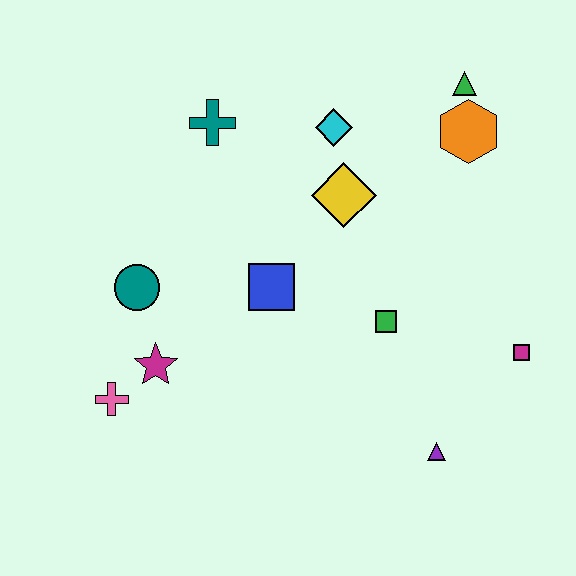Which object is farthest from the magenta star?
The green triangle is farthest from the magenta star.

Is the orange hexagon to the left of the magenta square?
Yes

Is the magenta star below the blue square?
Yes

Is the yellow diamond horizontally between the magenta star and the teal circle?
No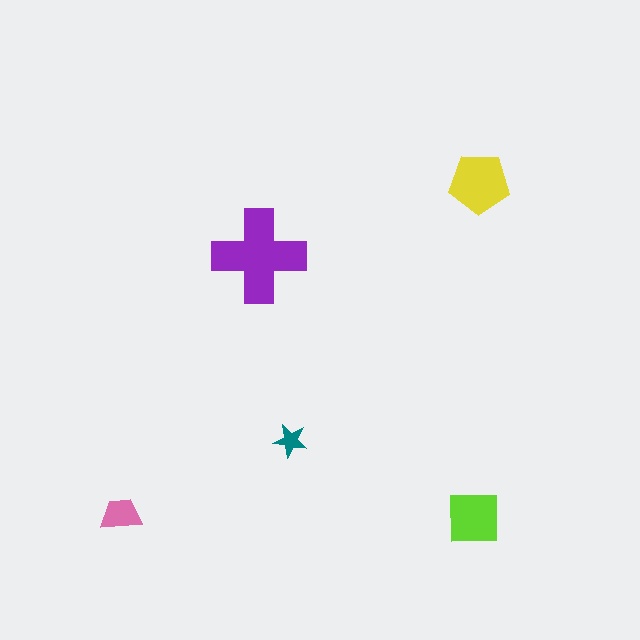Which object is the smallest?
The teal star.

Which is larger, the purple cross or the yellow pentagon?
The purple cross.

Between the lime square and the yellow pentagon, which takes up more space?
The yellow pentagon.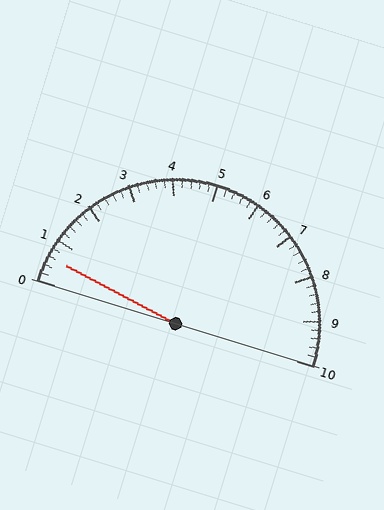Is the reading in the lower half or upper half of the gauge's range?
The reading is in the lower half of the range (0 to 10).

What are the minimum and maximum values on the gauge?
The gauge ranges from 0 to 10.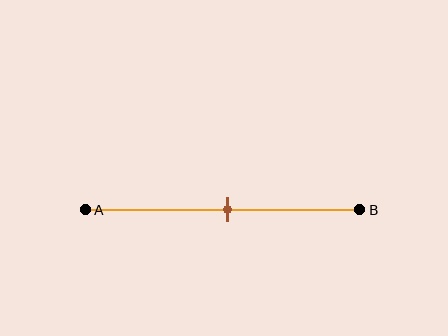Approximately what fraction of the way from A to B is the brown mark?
The brown mark is approximately 50% of the way from A to B.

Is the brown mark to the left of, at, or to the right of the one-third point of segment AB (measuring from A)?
The brown mark is to the right of the one-third point of segment AB.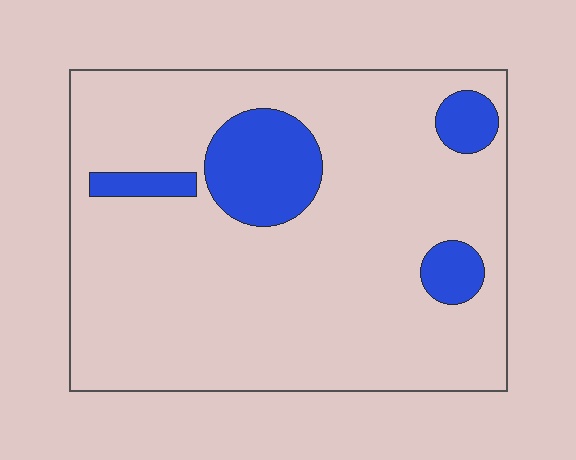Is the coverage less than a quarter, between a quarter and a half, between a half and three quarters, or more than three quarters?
Less than a quarter.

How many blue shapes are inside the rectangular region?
4.